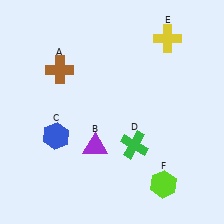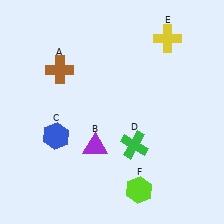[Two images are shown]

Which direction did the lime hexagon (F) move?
The lime hexagon (F) moved left.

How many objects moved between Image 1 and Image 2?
1 object moved between the two images.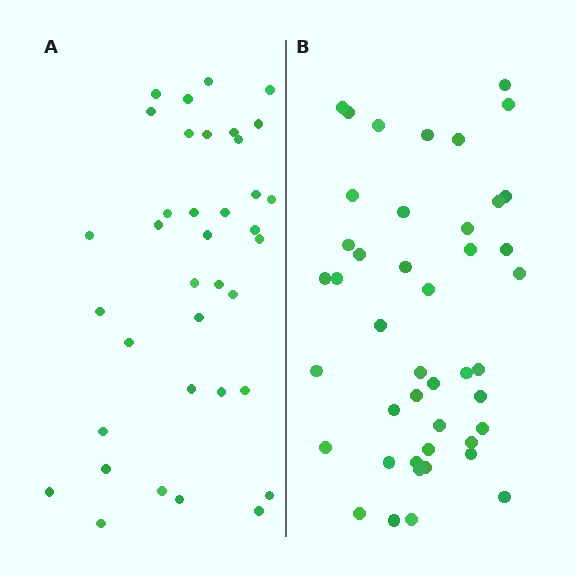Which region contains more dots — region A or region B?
Region B (the right region) has more dots.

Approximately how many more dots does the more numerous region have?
Region B has roughly 8 or so more dots than region A.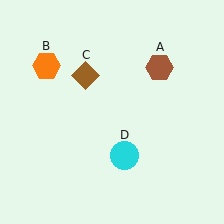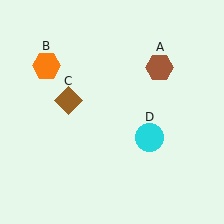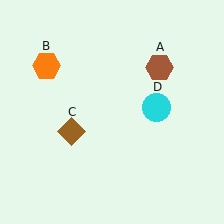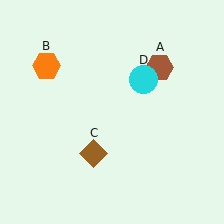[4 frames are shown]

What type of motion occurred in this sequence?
The brown diamond (object C), cyan circle (object D) rotated counterclockwise around the center of the scene.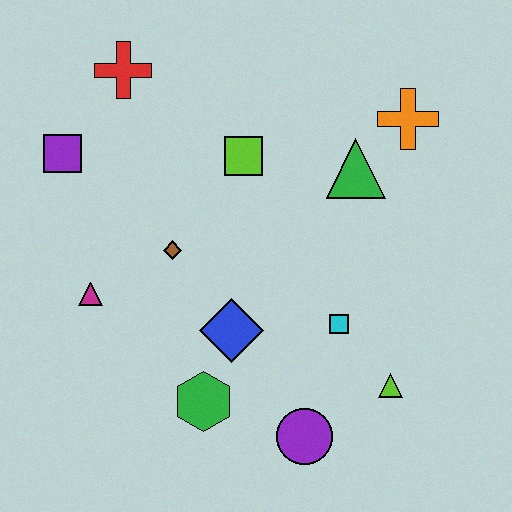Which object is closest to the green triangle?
The orange cross is closest to the green triangle.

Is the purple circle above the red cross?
No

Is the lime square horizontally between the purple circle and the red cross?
Yes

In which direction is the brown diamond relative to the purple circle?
The brown diamond is above the purple circle.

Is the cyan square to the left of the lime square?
No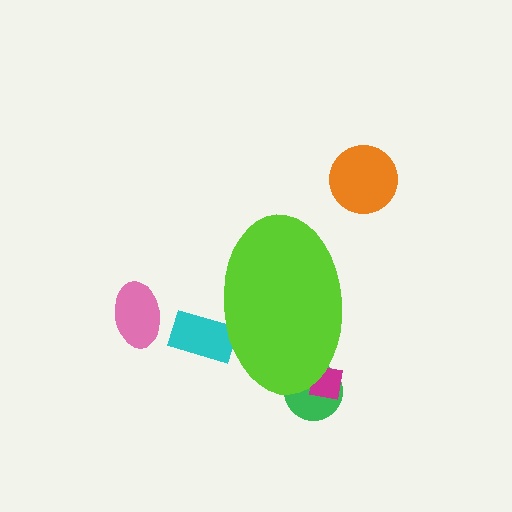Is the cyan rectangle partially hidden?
Yes, the cyan rectangle is partially hidden behind the lime ellipse.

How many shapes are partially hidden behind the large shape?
3 shapes are partially hidden.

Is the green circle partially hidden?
Yes, the green circle is partially hidden behind the lime ellipse.